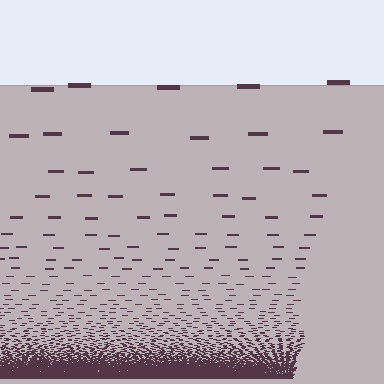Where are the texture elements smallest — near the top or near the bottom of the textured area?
Near the bottom.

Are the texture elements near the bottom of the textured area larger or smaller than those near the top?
Smaller. The gradient is inverted — elements near the bottom are smaller and denser.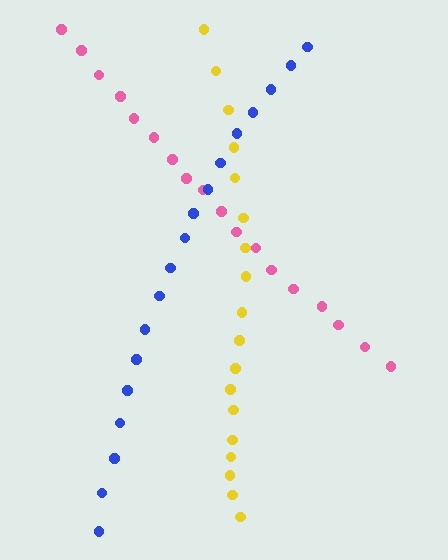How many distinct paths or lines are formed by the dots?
There are 3 distinct paths.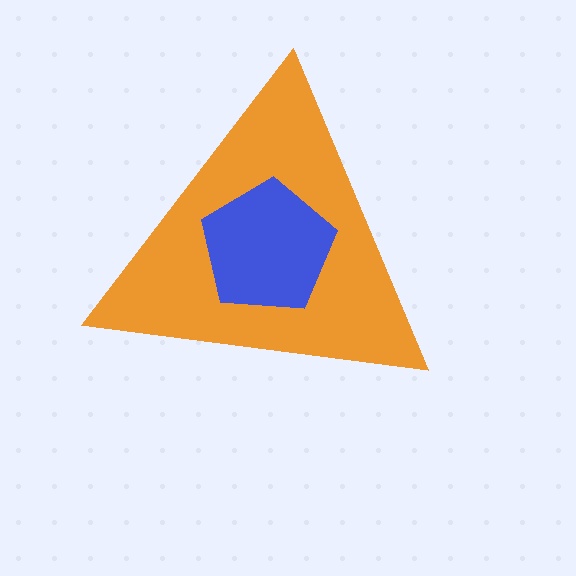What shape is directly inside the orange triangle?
The blue pentagon.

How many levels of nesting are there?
2.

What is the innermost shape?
The blue pentagon.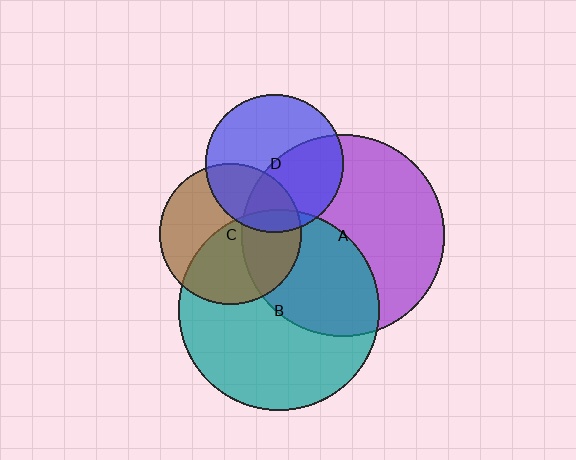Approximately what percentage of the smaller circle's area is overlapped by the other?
Approximately 10%.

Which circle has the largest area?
Circle A (purple).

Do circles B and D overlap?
Yes.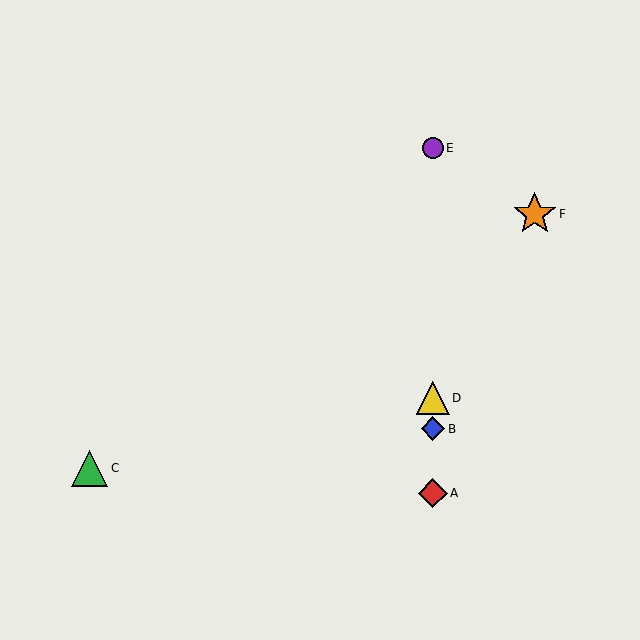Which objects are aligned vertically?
Objects A, B, D, E are aligned vertically.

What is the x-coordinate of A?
Object A is at x≈433.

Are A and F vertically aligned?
No, A is at x≈433 and F is at x≈535.